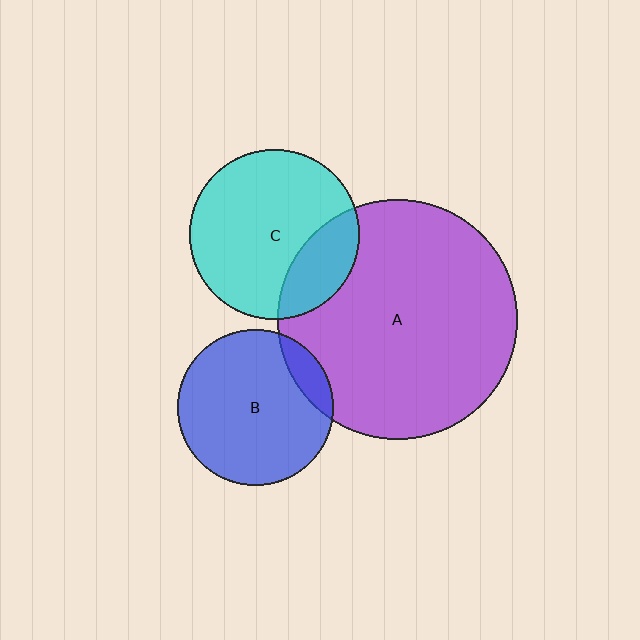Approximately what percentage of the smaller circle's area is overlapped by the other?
Approximately 25%.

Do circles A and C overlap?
Yes.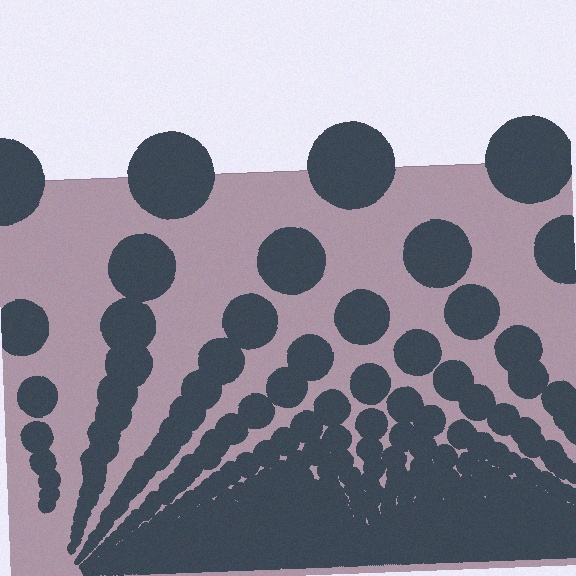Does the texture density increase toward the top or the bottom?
Density increases toward the bottom.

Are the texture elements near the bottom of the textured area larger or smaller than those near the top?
Smaller. The gradient is inverted — elements near the bottom are smaller and denser.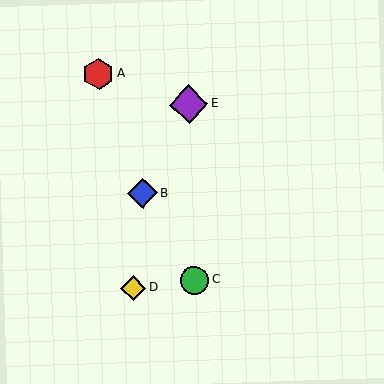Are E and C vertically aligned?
Yes, both are at x≈189.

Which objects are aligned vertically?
Objects C, E are aligned vertically.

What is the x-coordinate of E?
Object E is at x≈189.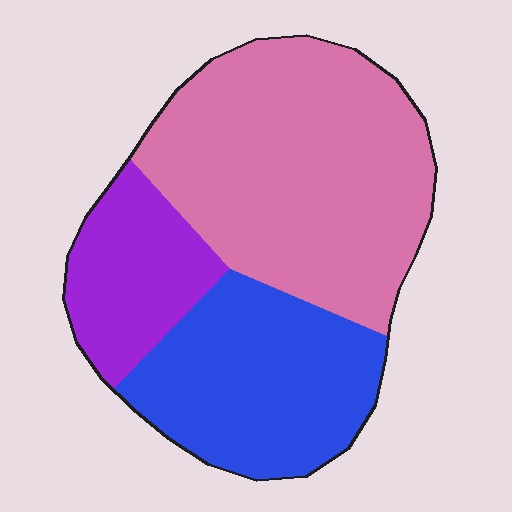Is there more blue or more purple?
Blue.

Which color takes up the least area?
Purple, at roughly 20%.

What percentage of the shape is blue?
Blue takes up about one third (1/3) of the shape.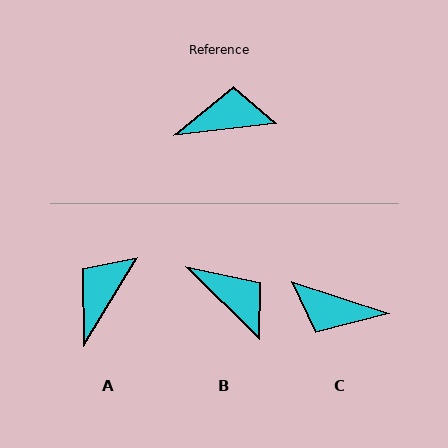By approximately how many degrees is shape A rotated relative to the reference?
Approximately 52 degrees counter-clockwise.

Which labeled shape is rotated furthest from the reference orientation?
C, about 156 degrees away.